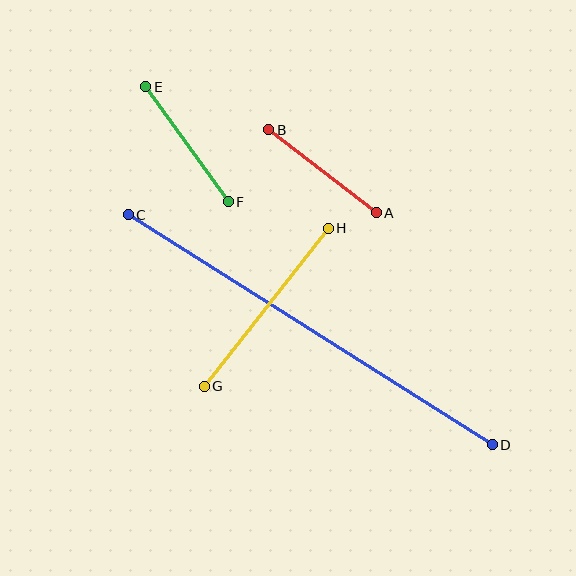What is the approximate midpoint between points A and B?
The midpoint is at approximately (323, 171) pixels.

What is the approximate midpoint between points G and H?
The midpoint is at approximately (266, 307) pixels.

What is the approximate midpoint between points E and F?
The midpoint is at approximately (187, 144) pixels.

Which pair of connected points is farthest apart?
Points C and D are farthest apart.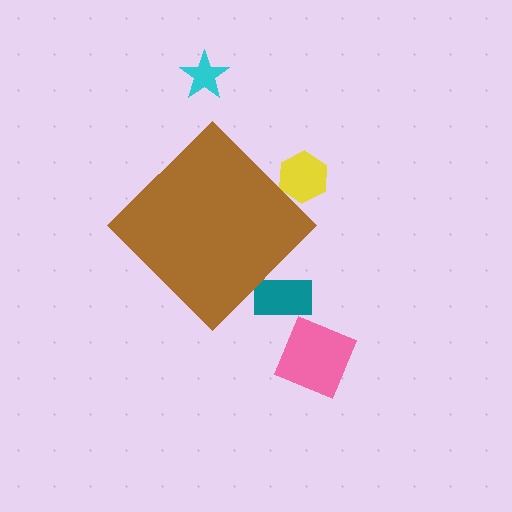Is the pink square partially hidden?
No, the pink square is fully visible.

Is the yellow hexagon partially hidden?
Yes, the yellow hexagon is partially hidden behind the brown diamond.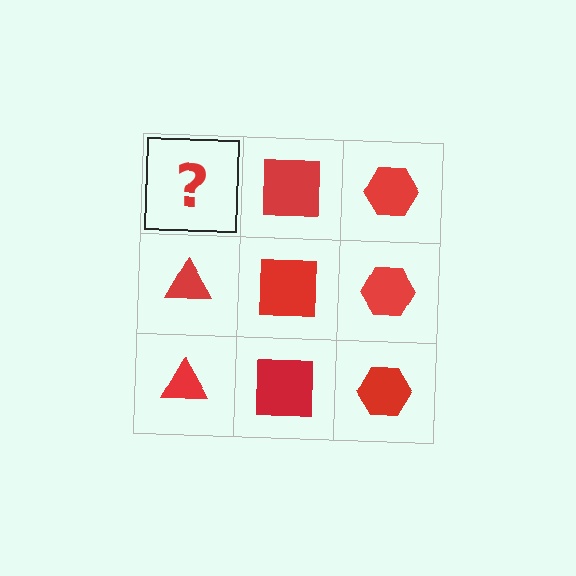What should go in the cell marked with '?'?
The missing cell should contain a red triangle.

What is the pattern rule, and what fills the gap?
The rule is that each column has a consistent shape. The gap should be filled with a red triangle.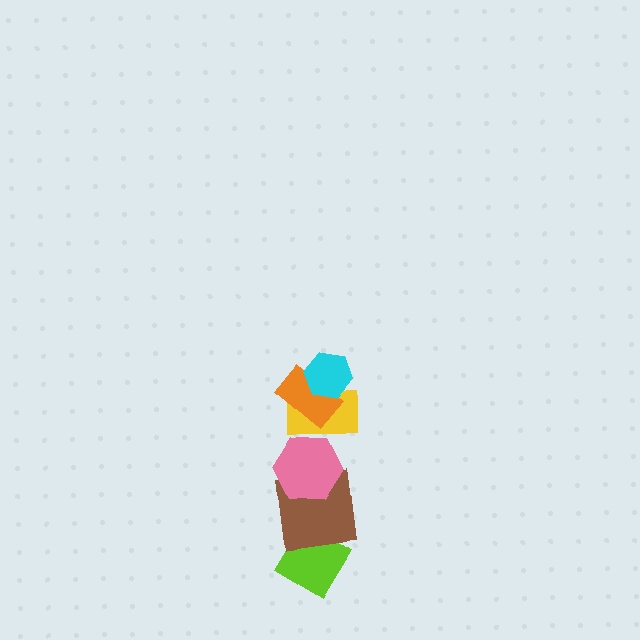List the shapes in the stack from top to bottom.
From top to bottom: the cyan hexagon, the orange rectangle, the yellow rectangle, the pink hexagon, the brown square, the lime diamond.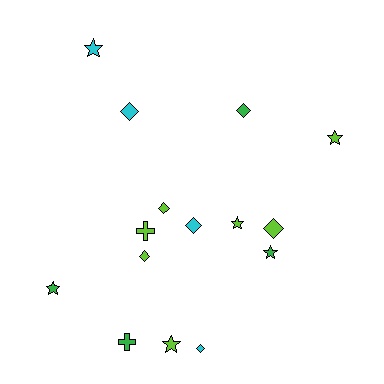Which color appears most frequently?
Lime, with 7 objects.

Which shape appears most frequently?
Diamond, with 7 objects.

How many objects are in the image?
There are 15 objects.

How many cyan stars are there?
There is 1 cyan star.